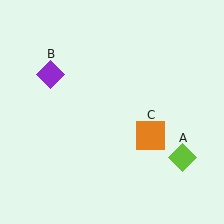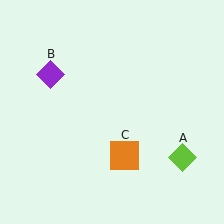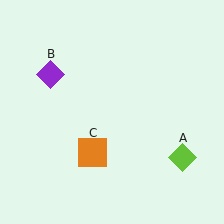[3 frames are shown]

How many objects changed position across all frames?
1 object changed position: orange square (object C).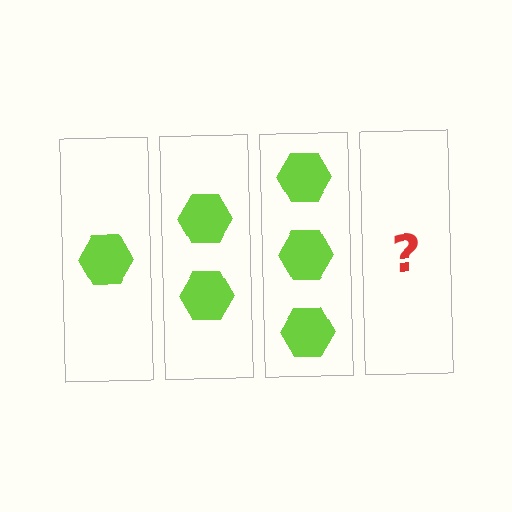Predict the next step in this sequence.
The next step is 4 hexagons.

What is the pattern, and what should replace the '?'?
The pattern is that each step adds one more hexagon. The '?' should be 4 hexagons.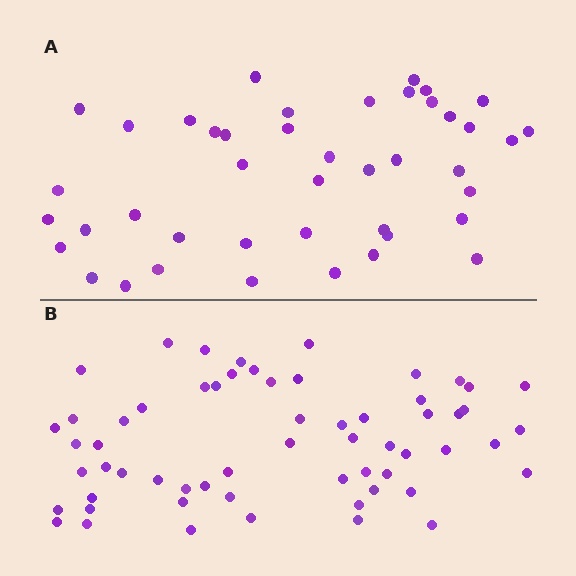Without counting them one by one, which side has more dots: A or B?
Region B (the bottom region) has more dots.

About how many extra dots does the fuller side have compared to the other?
Region B has approximately 15 more dots than region A.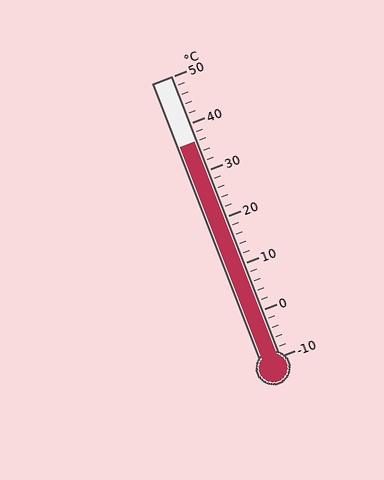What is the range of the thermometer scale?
The thermometer scale ranges from -10°C to 50°C.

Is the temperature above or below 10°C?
The temperature is above 10°C.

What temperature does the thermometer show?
The thermometer shows approximately 36°C.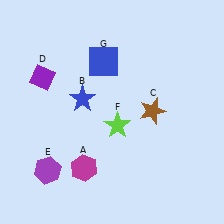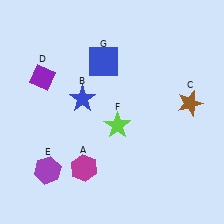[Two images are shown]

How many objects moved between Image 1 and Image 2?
1 object moved between the two images.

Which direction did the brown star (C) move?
The brown star (C) moved right.